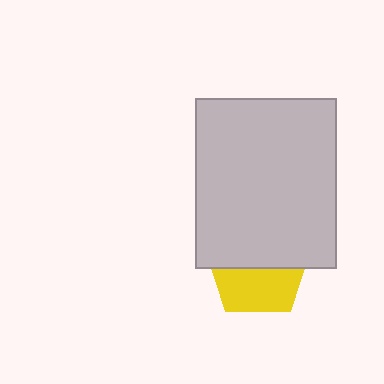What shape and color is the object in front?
The object in front is a light gray rectangle.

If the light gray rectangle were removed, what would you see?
You would see the complete yellow pentagon.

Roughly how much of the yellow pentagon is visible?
About half of it is visible (roughly 45%).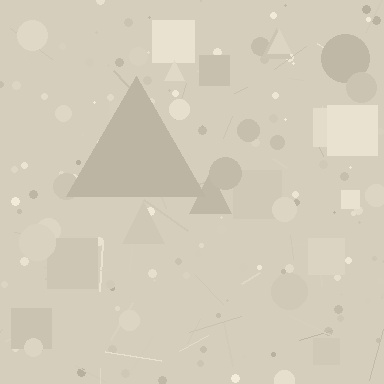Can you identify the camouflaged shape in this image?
The camouflaged shape is a triangle.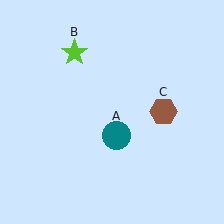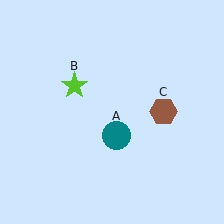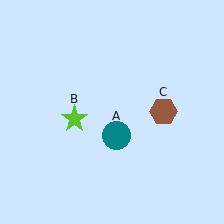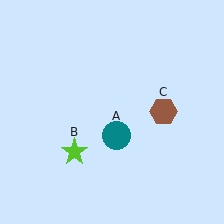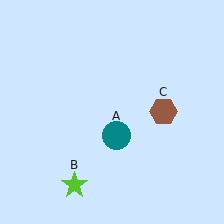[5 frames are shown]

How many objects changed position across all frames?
1 object changed position: lime star (object B).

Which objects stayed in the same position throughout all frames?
Teal circle (object A) and brown hexagon (object C) remained stationary.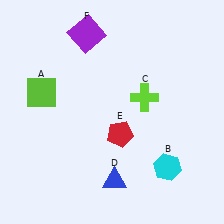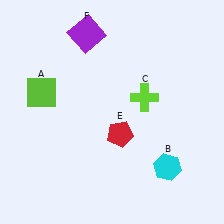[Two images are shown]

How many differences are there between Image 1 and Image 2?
There is 1 difference between the two images.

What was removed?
The blue triangle (D) was removed in Image 2.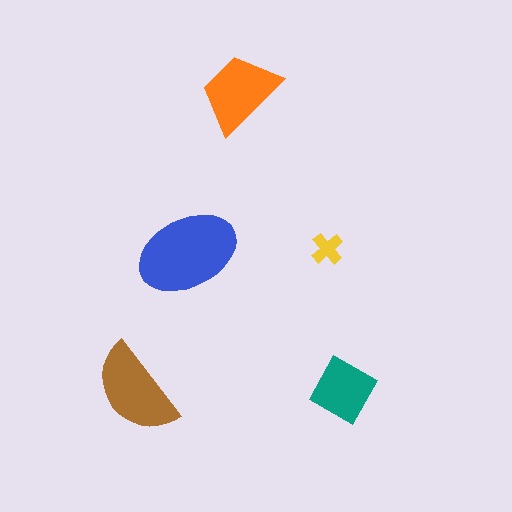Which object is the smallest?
The yellow cross.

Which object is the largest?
The blue ellipse.